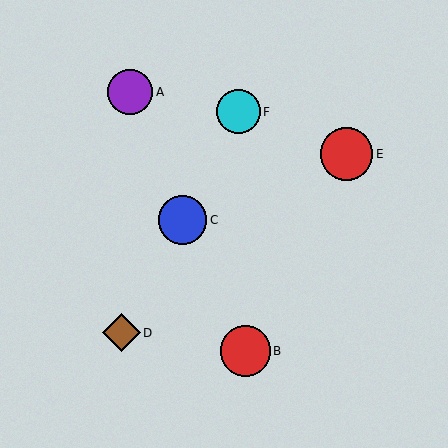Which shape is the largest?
The red circle (labeled E) is the largest.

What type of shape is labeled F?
Shape F is a cyan circle.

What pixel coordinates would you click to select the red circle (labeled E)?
Click at (346, 154) to select the red circle E.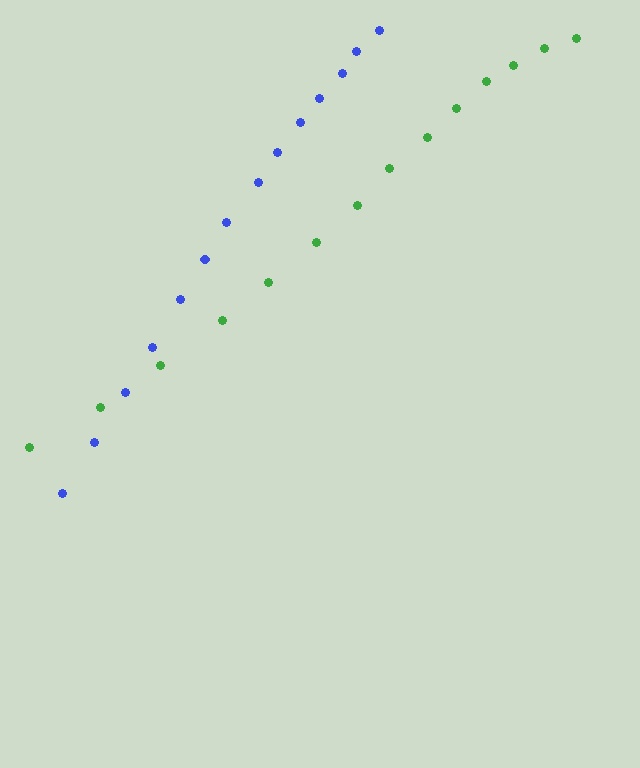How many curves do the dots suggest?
There are 2 distinct paths.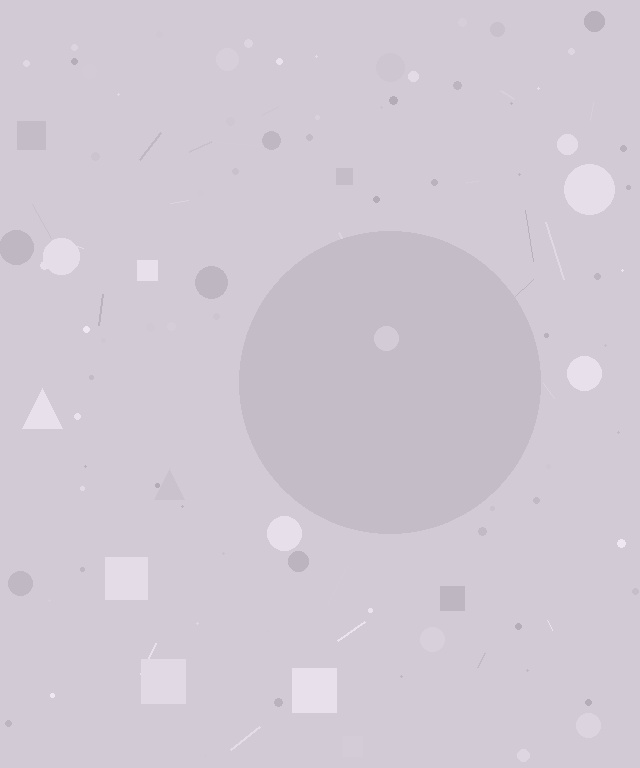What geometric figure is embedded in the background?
A circle is embedded in the background.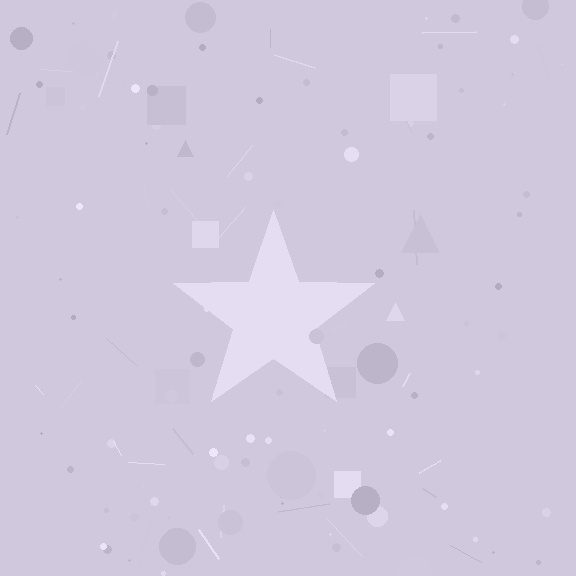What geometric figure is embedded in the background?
A star is embedded in the background.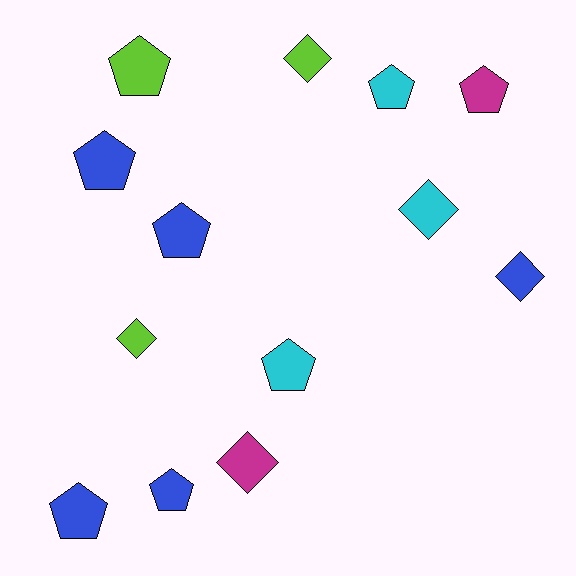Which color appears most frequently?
Blue, with 5 objects.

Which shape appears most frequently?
Pentagon, with 8 objects.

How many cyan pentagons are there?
There are 2 cyan pentagons.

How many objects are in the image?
There are 13 objects.